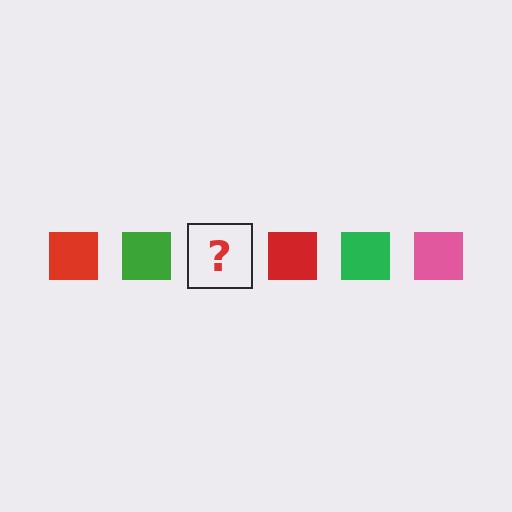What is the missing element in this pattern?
The missing element is a pink square.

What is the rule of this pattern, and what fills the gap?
The rule is that the pattern cycles through red, green, pink squares. The gap should be filled with a pink square.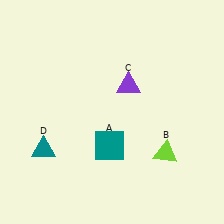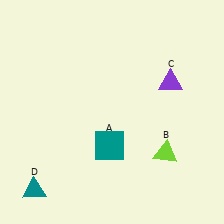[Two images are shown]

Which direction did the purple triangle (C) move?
The purple triangle (C) moved right.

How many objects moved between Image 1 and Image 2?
2 objects moved between the two images.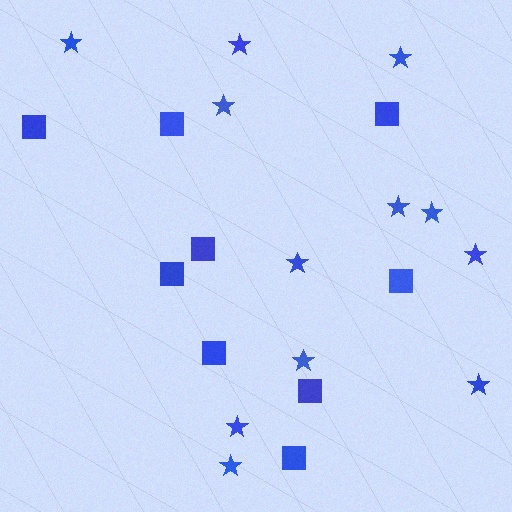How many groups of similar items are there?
There are 2 groups: one group of squares (9) and one group of stars (12).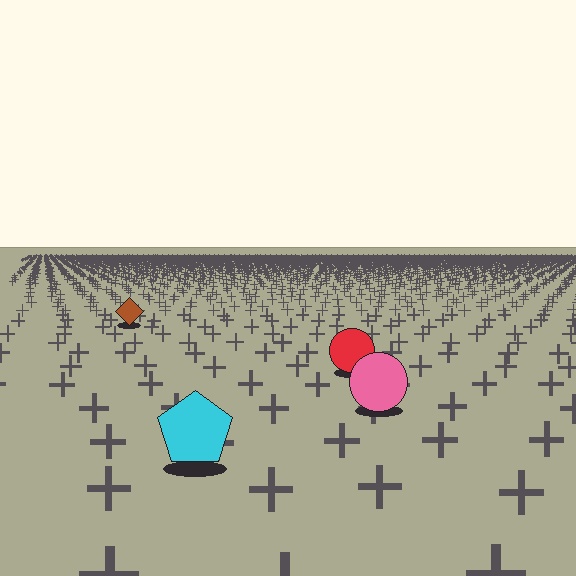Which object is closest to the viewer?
The cyan pentagon is closest. The texture marks near it are larger and more spread out.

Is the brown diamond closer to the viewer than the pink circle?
No. The pink circle is closer — you can tell from the texture gradient: the ground texture is coarser near it.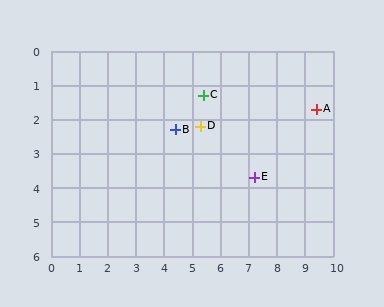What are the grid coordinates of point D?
Point D is at approximately (5.3, 2.2).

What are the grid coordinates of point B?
Point B is at approximately (4.4, 2.3).